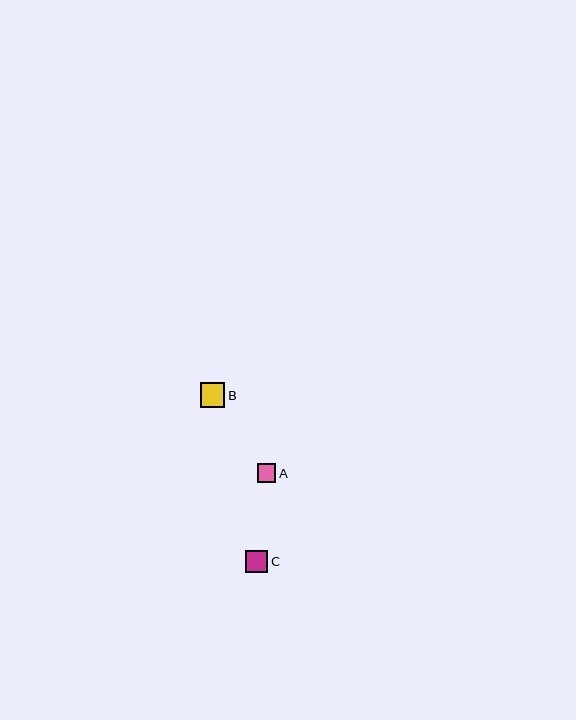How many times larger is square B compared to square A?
Square B is approximately 1.4 times the size of square A.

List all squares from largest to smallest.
From largest to smallest: B, C, A.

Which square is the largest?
Square B is the largest with a size of approximately 25 pixels.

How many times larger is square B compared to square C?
Square B is approximately 1.1 times the size of square C.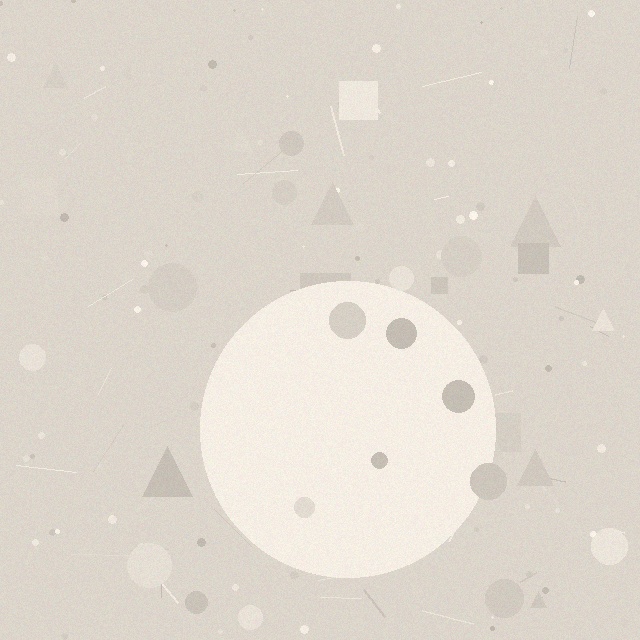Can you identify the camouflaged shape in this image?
The camouflaged shape is a circle.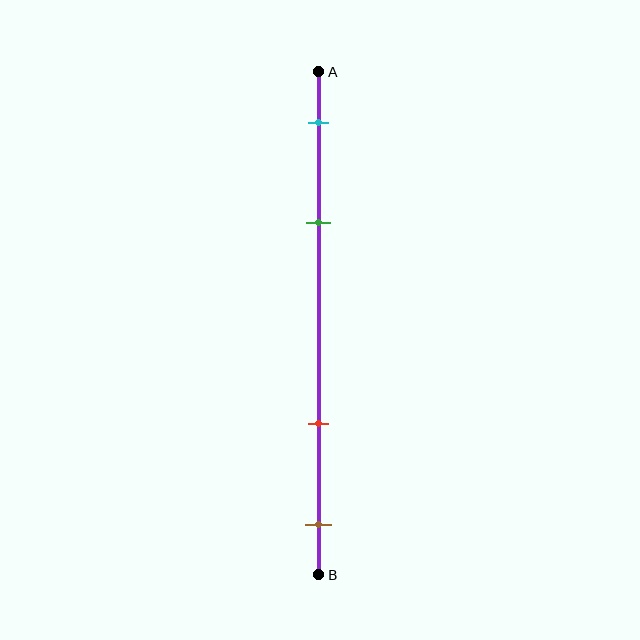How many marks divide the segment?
There are 4 marks dividing the segment.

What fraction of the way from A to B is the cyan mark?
The cyan mark is approximately 10% (0.1) of the way from A to B.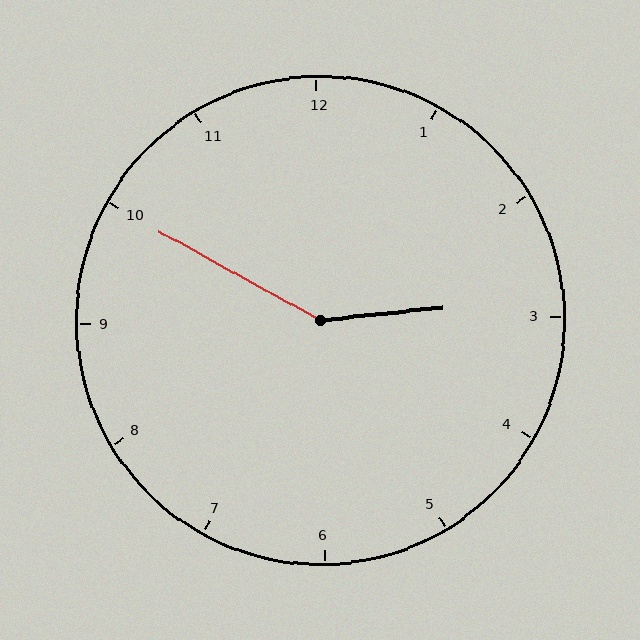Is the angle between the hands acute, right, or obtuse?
It is obtuse.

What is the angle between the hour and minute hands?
Approximately 145 degrees.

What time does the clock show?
2:50.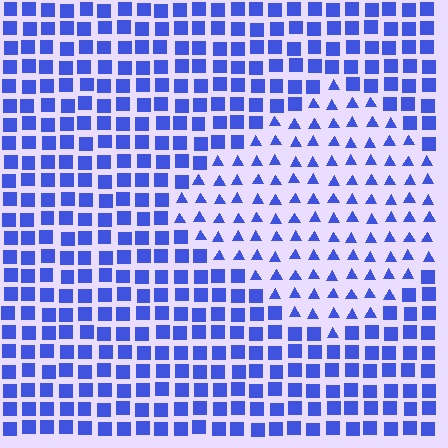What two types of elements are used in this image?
The image uses triangles inside the diamond region and squares outside it.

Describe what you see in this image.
The image is filled with small blue elements arranged in a uniform grid. A diamond-shaped region contains triangles, while the surrounding area contains squares. The boundary is defined purely by the change in element shape.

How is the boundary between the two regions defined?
The boundary is defined by a change in element shape: triangles inside vs. squares outside. All elements share the same color and spacing.